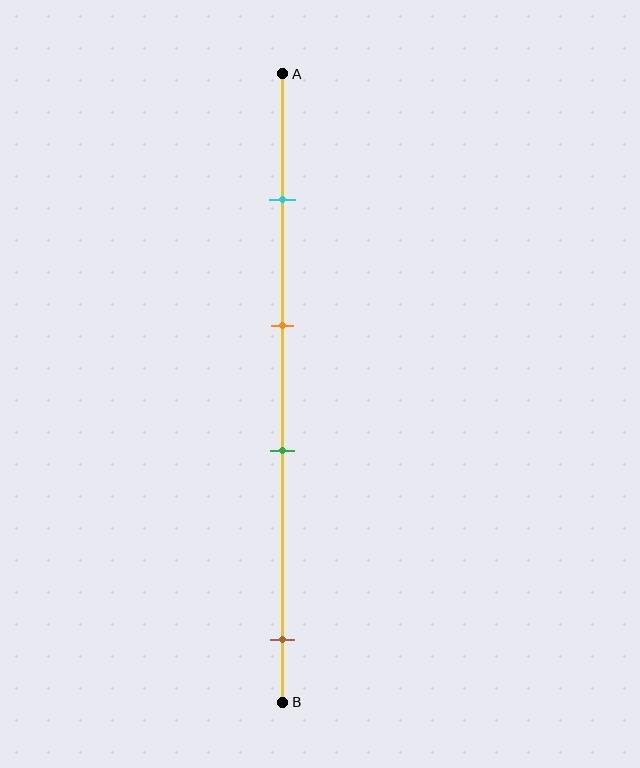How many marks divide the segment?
There are 4 marks dividing the segment.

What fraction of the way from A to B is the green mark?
The green mark is approximately 60% (0.6) of the way from A to B.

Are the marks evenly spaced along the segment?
No, the marks are not evenly spaced.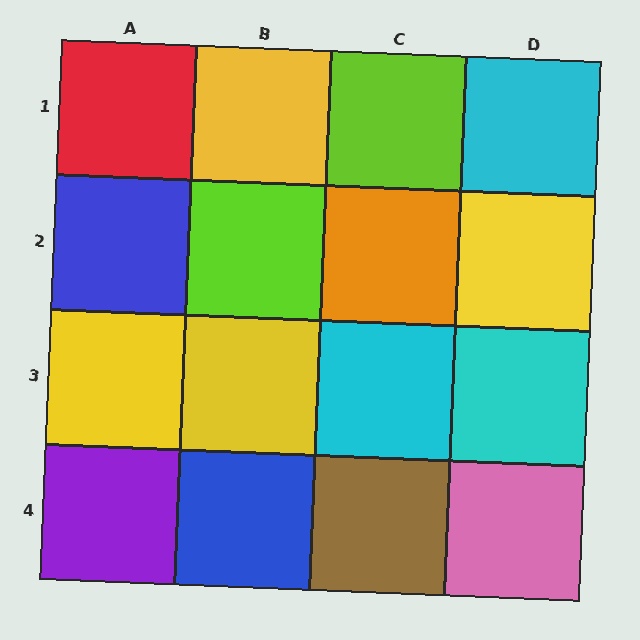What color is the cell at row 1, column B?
Yellow.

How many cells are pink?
1 cell is pink.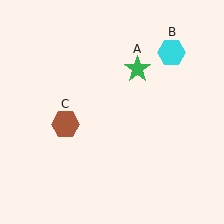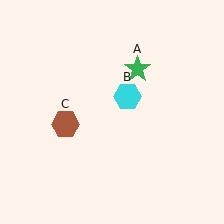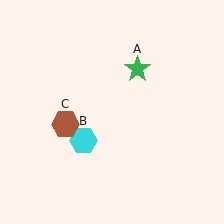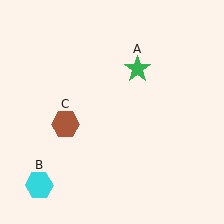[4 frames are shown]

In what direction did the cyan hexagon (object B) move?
The cyan hexagon (object B) moved down and to the left.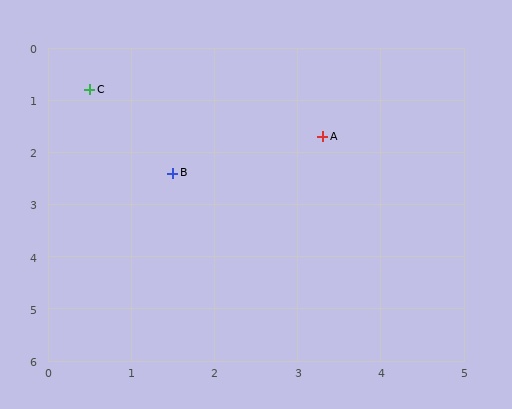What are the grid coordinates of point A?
Point A is at approximately (3.3, 1.7).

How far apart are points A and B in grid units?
Points A and B are about 1.9 grid units apart.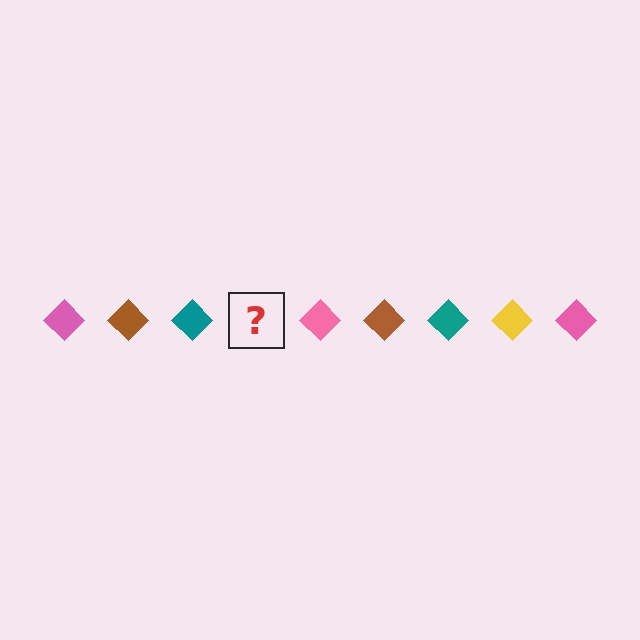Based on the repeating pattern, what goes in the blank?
The blank should be a yellow diamond.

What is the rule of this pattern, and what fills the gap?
The rule is that the pattern cycles through pink, brown, teal, yellow diamonds. The gap should be filled with a yellow diamond.